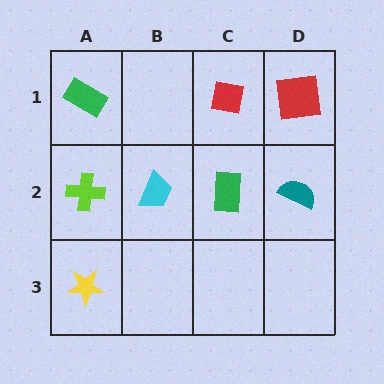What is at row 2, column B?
A cyan trapezoid.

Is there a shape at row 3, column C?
No, that cell is empty.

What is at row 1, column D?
A red square.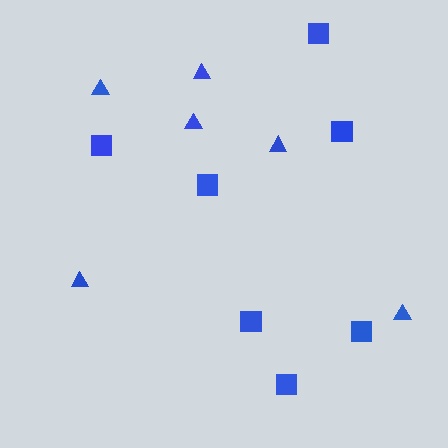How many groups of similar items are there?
There are 2 groups: one group of triangles (6) and one group of squares (7).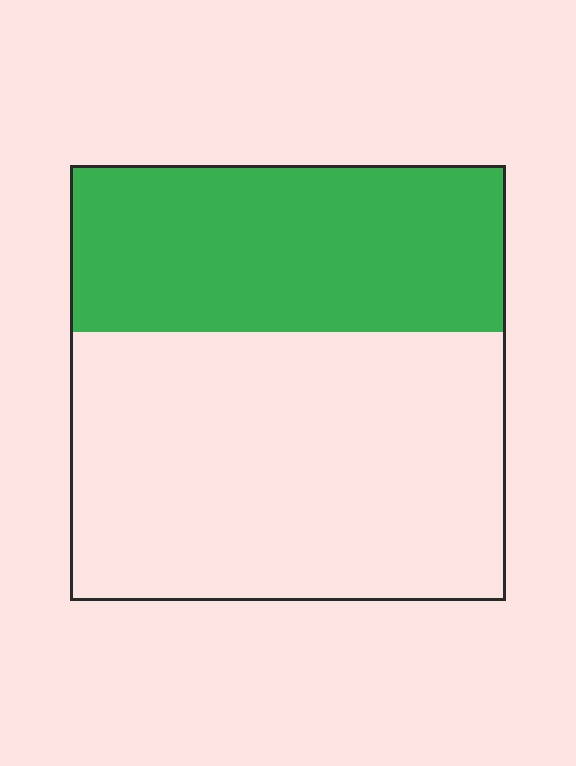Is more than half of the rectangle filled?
No.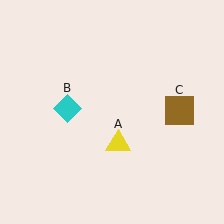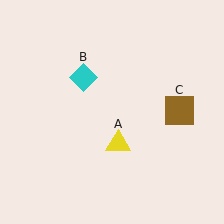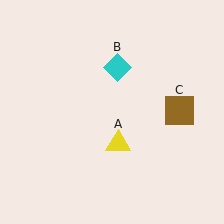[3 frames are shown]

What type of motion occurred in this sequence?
The cyan diamond (object B) rotated clockwise around the center of the scene.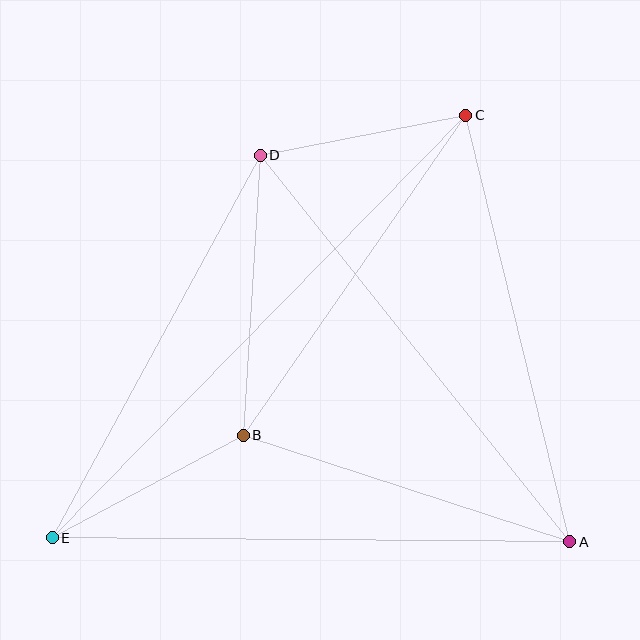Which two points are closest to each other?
Points C and D are closest to each other.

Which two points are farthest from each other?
Points C and E are farthest from each other.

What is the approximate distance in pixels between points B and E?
The distance between B and E is approximately 217 pixels.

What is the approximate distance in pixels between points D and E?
The distance between D and E is approximately 436 pixels.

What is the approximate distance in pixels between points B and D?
The distance between B and D is approximately 281 pixels.